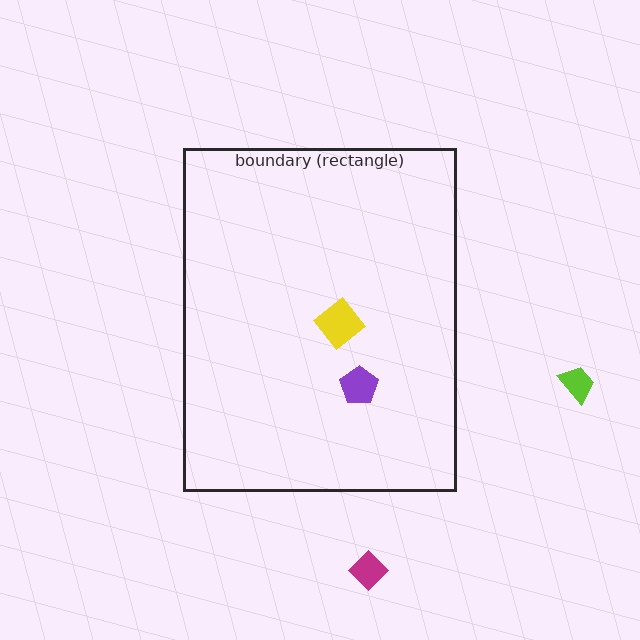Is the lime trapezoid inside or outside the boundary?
Outside.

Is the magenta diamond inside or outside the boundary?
Outside.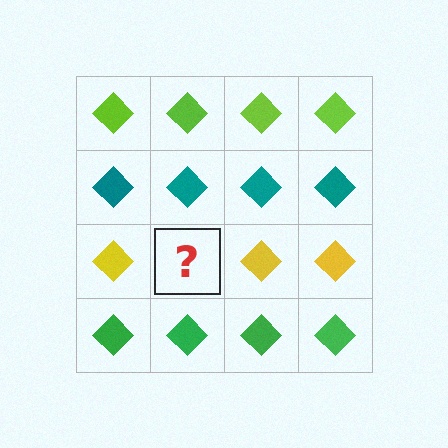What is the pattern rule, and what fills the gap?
The rule is that each row has a consistent color. The gap should be filled with a yellow diamond.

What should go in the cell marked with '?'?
The missing cell should contain a yellow diamond.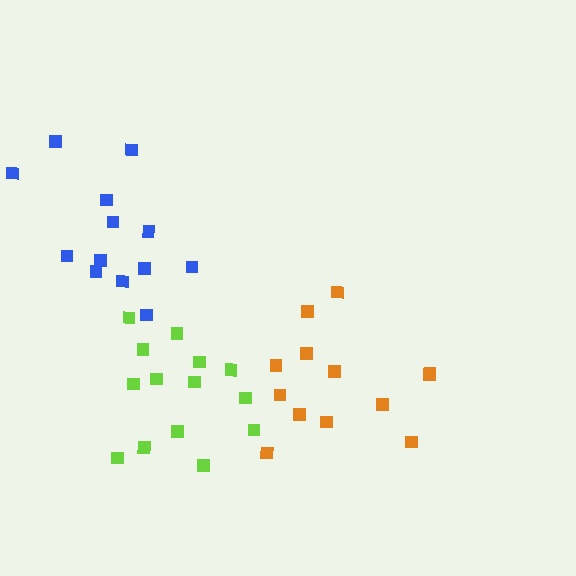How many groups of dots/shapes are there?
There are 3 groups.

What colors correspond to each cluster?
The clusters are colored: orange, blue, lime.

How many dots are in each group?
Group 1: 13 dots, Group 2: 13 dots, Group 3: 14 dots (40 total).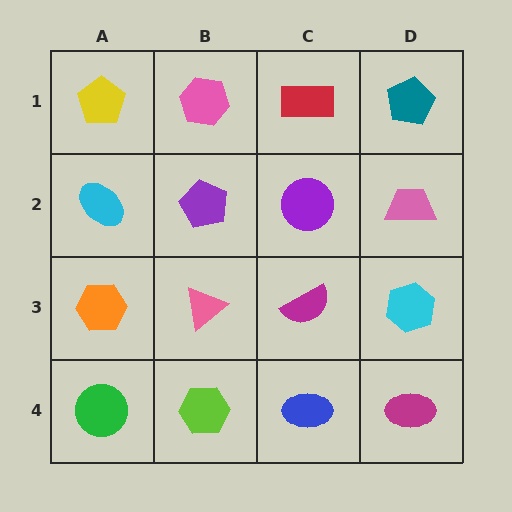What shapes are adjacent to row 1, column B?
A purple pentagon (row 2, column B), a yellow pentagon (row 1, column A), a red rectangle (row 1, column C).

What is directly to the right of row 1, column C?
A teal pentagon.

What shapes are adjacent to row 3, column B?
A purple pentagon (row 2, column B), a lime hexagon (row 4, column B), an orange hexagon (row 3, column A), a magenta semicircle (row 3, column C).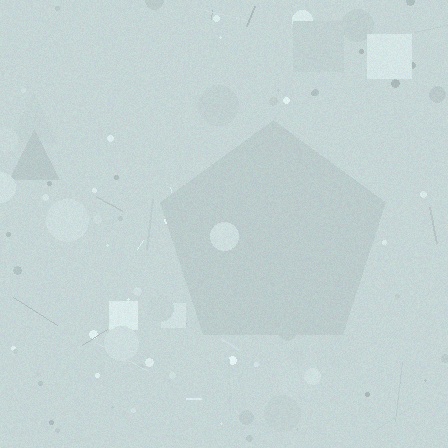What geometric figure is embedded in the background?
A pentagon is embedded in the background.